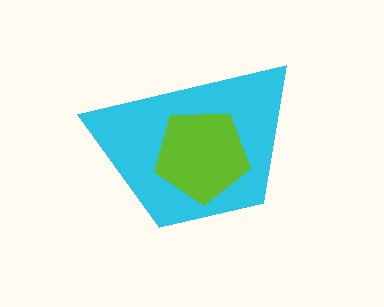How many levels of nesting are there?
2.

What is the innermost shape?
The lime pentagon.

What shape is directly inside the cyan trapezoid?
The lime pentagon.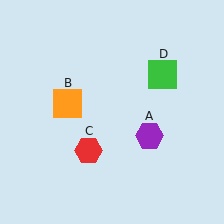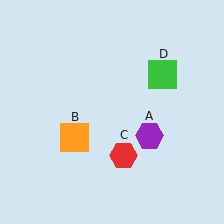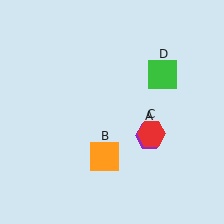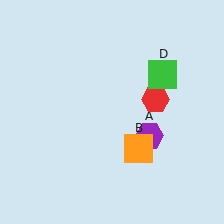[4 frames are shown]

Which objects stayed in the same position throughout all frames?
Purple hexagon (object A) and green square (object D) remained stationary.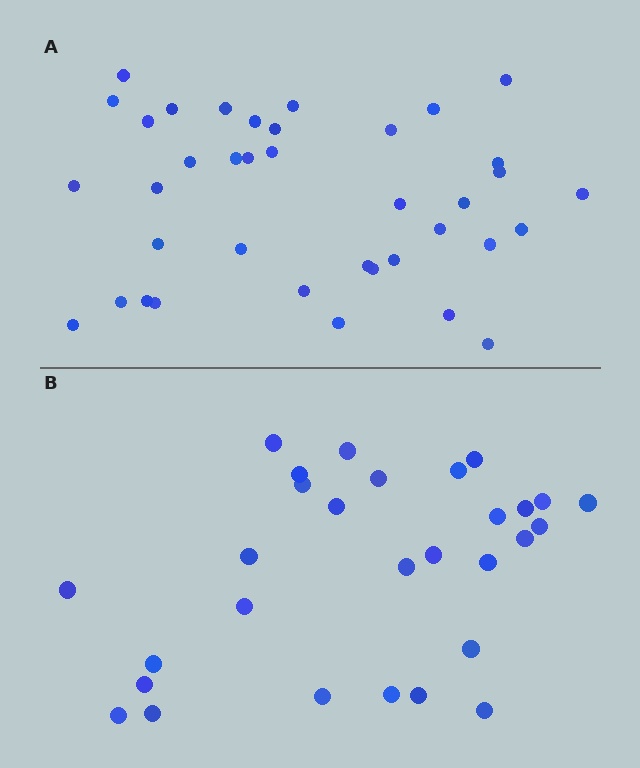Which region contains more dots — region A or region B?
Region A (the top region) has more dots.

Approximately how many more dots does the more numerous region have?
Region A has roughly 8 or so more dots than region B.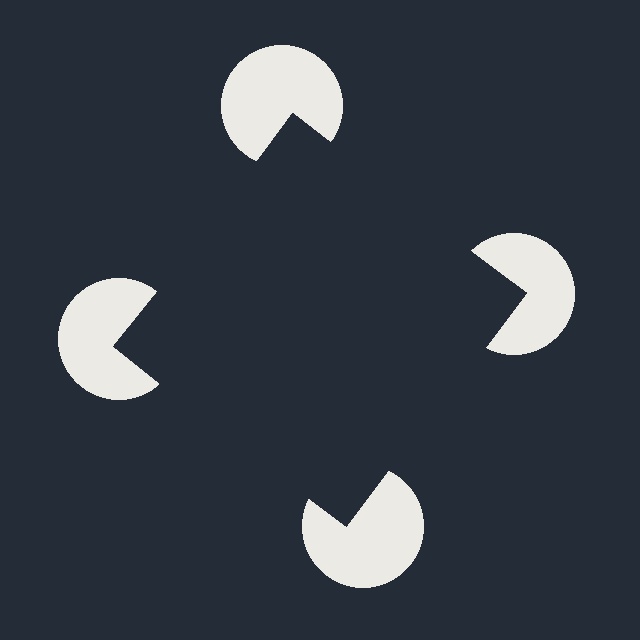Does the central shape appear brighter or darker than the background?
It typically appears slightly darker than the background, even though no actual brightness change is drawn.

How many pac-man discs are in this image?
There are 4 — one at each vertex of the illusory square.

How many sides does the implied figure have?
4 sides.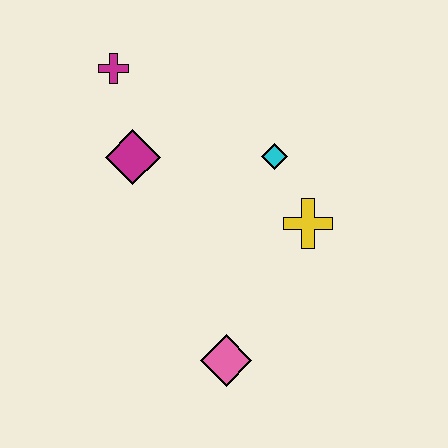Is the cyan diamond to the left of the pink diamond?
No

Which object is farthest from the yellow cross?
The magenta cross is farthest from the yellow cross.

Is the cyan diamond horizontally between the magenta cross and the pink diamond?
No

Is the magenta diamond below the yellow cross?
No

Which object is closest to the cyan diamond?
The yellow cross is closest to the cyan diamond.